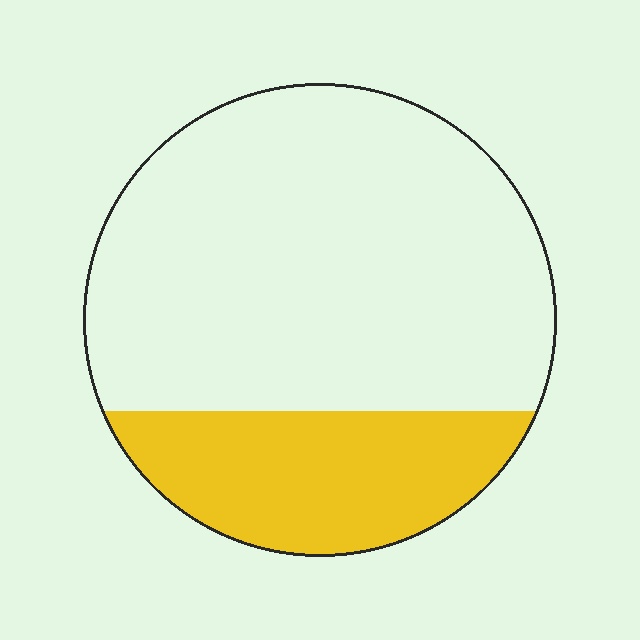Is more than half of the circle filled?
No.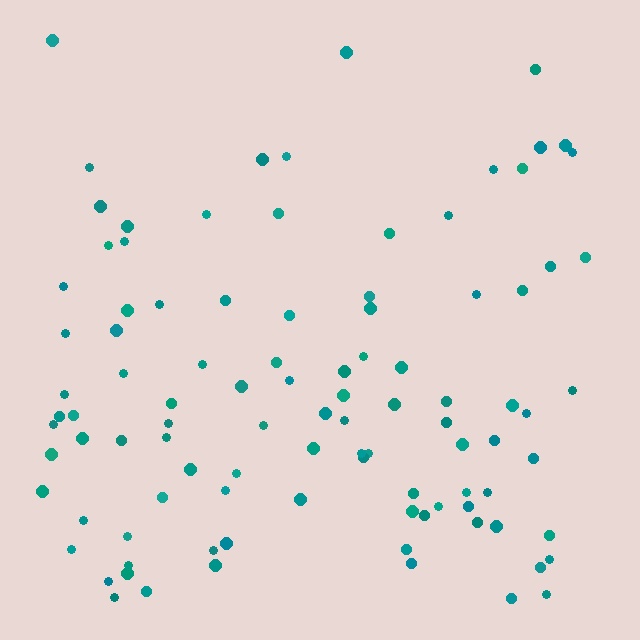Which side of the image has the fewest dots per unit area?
The top.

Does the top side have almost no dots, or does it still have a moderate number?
Still a moderate number, just noticeably fewer than the bottom.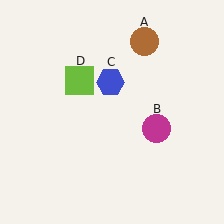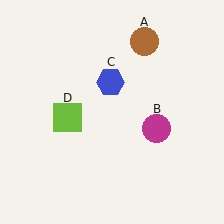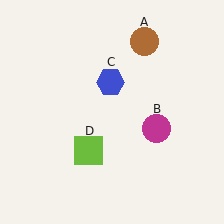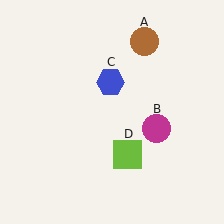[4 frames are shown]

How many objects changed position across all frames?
1 object changed position: lime square (object D).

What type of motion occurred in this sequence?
The lime square (object D) rotated counterclockwise around the center of the scene.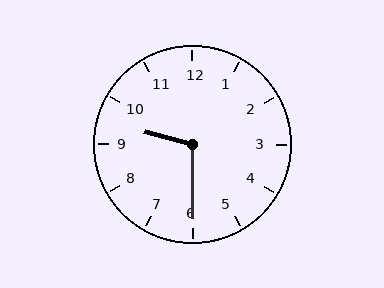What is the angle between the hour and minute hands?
Approximately 105 degrees.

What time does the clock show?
9:30.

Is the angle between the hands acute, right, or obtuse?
It is obtuse.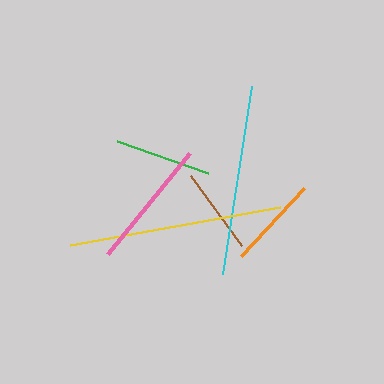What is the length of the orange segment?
The orange segment is approximately 93 pixels long.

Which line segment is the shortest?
The brown line is the shortest at approximately 87 pixels.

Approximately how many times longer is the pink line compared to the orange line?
The pink line is approximately 1.4 times the length of the orange line.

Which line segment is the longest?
The yellow line is the longest at approximately 213 pixels.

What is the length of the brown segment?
The brown segment is approximately 87 pixels long.